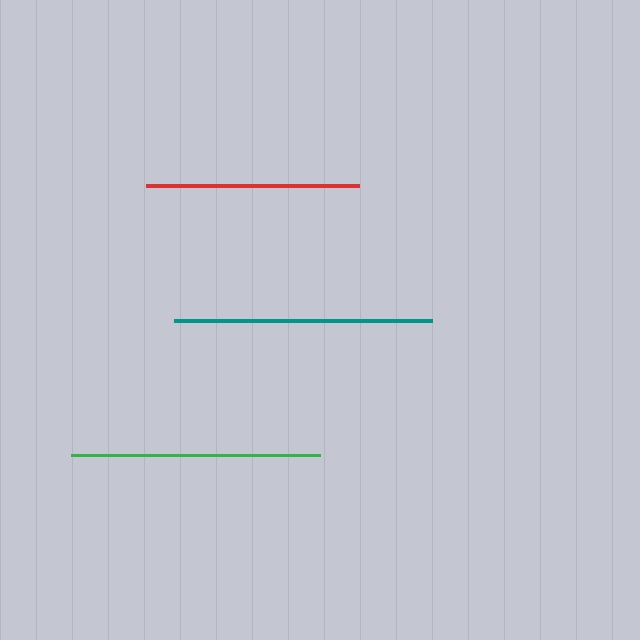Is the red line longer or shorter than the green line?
The green line is longer than the red line.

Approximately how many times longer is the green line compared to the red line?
The green line is approximately 1.2 times the length of the red line.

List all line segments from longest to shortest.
From longest to shortest: teal, green, red.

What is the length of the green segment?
The green segment is approximately 250 pixels long.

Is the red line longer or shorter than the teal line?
The teal line is longer than the red line.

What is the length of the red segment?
The red segment is approximately 213 pixels long.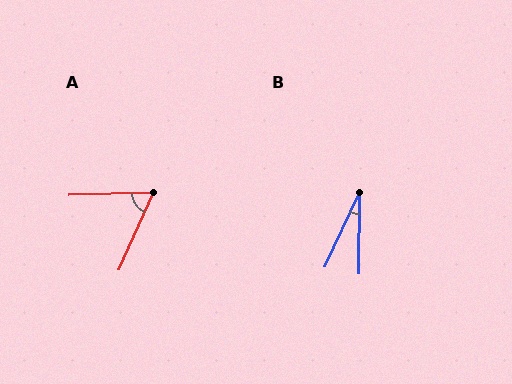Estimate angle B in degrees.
Approximately 24 degrees.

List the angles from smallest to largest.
B (24°), A (64°).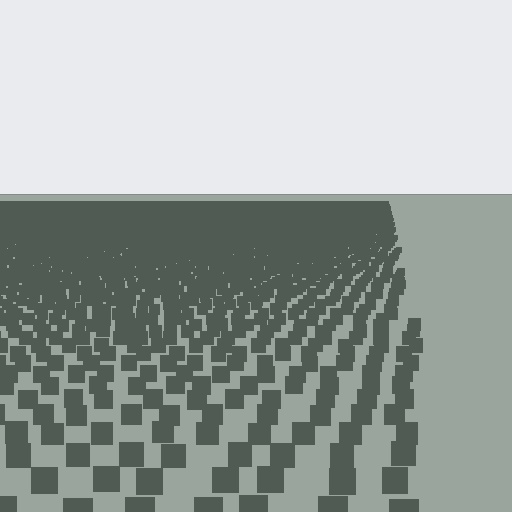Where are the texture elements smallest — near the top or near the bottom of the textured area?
Near the top.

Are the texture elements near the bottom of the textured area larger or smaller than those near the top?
Larger. Near the bottom, elements are closer to the viewer and appear at a bigger on-screen size.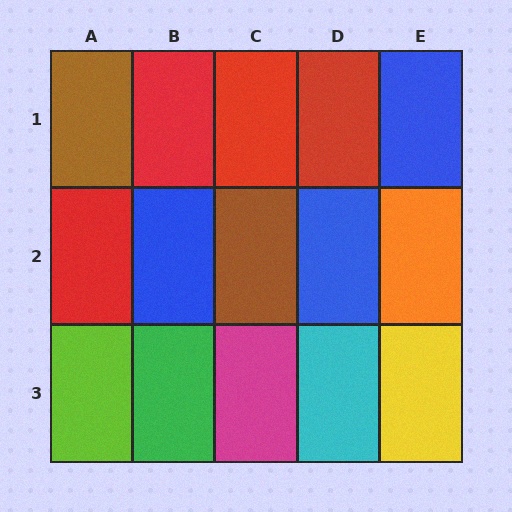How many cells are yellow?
1 cell is yellow.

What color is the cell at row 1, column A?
Brown.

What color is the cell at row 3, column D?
Cyan.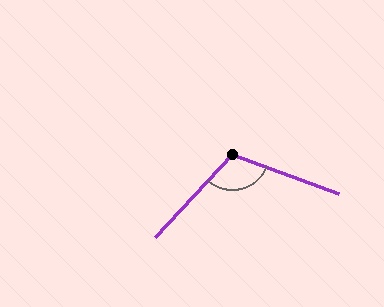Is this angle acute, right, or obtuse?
It is obtuse.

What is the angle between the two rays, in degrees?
Approximately 112 degrees.